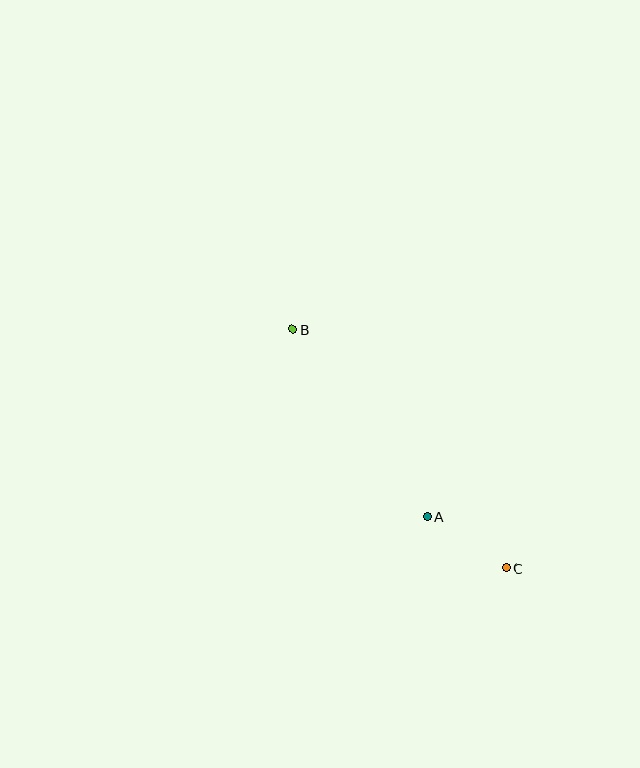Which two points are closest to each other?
Points A and C are closest to each other.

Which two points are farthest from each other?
Points B and C are farthest from each other.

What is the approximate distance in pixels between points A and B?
The distance between A and B is approximately 231 pixels.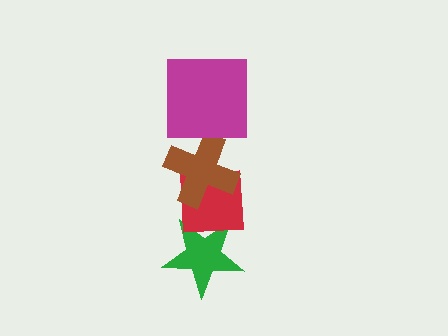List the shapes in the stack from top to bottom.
From top to bottom: the magenta square, the brown cross, the red square, the green star.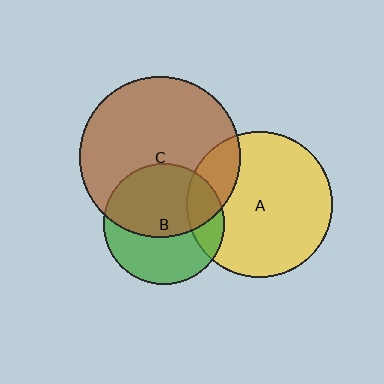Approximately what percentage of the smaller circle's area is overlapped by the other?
Approximately 20%.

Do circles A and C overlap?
Yes.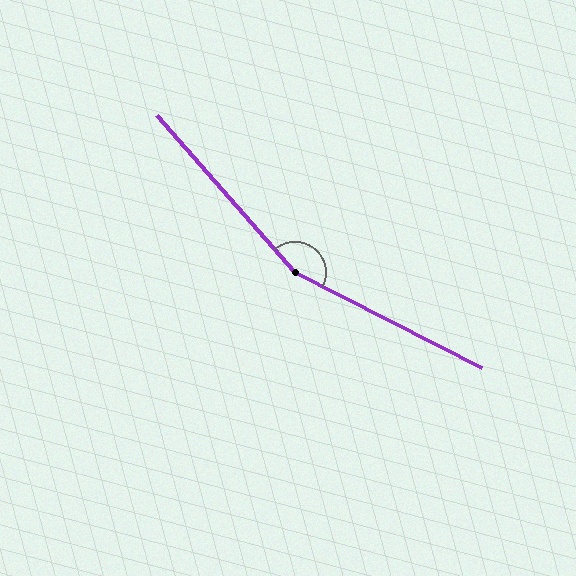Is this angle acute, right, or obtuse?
It is obtuse.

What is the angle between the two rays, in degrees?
Approximately 158 degrees.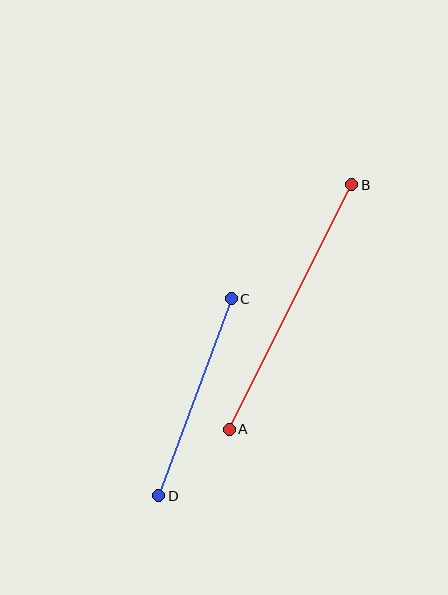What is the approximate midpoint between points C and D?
The midpoint is at approximately (195, 397) pixels.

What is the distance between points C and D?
The distance is approximately 210 pixels.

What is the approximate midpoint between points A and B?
The midpoint is at approximately (291, 307) pixels.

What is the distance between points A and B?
The distance is approximately 274 pixels.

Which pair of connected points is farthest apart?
Points A and B are farthest apart.